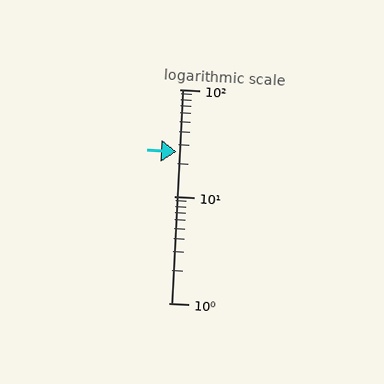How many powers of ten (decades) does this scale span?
The scale spans 2 decades, from 1 to 100.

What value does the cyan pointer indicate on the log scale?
The pointer indicates approximately 26.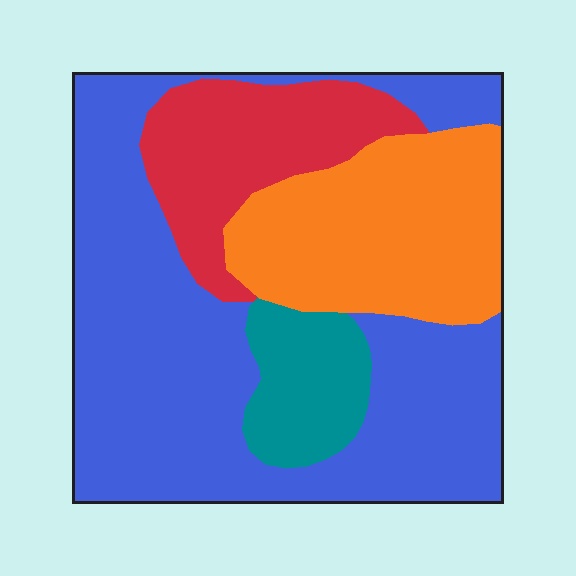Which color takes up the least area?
Teal, at roughly 10%.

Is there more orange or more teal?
Orange.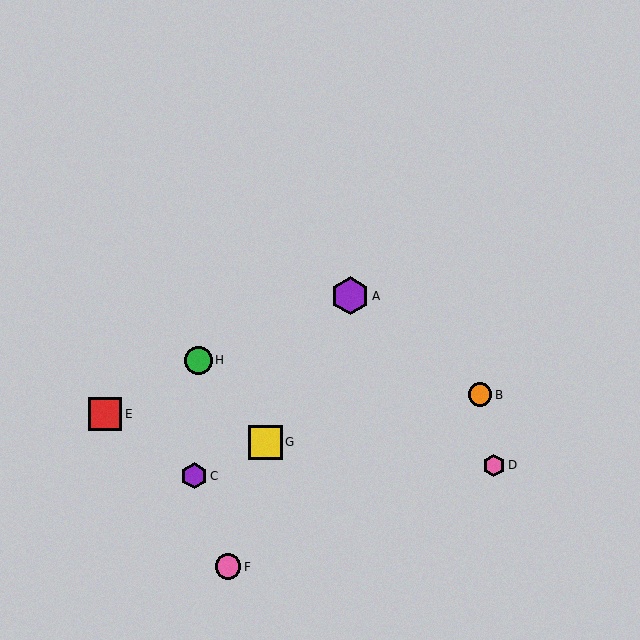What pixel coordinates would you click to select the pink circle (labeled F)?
Click at (228, 567) to select the pink circle F.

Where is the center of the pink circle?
The center of the pink circle is at (228, 567).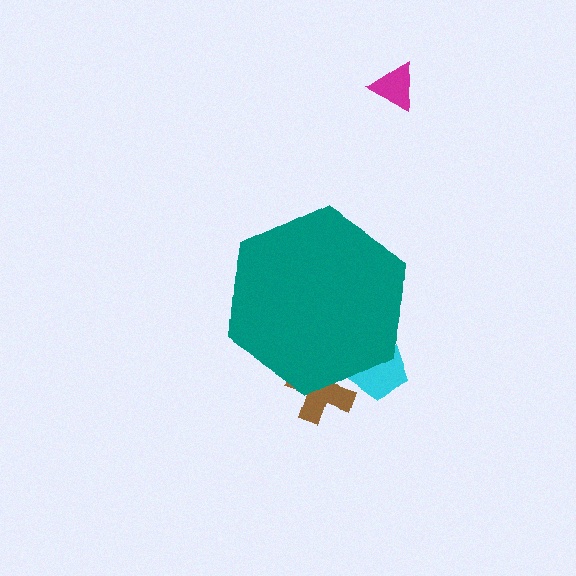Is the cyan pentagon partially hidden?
Yes, the cyan pentagon is partially hidden behind the teal hexagon.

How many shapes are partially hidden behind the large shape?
2 shapes are partially hidden.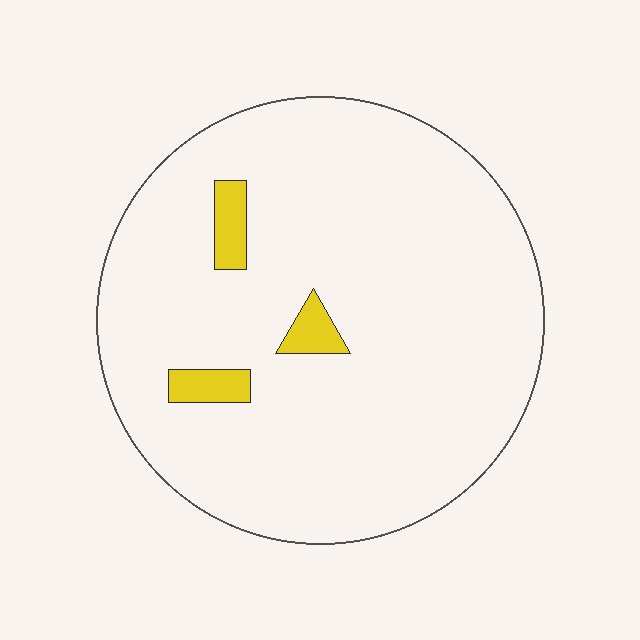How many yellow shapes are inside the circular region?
3.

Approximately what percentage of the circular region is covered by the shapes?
Approximately 5%.